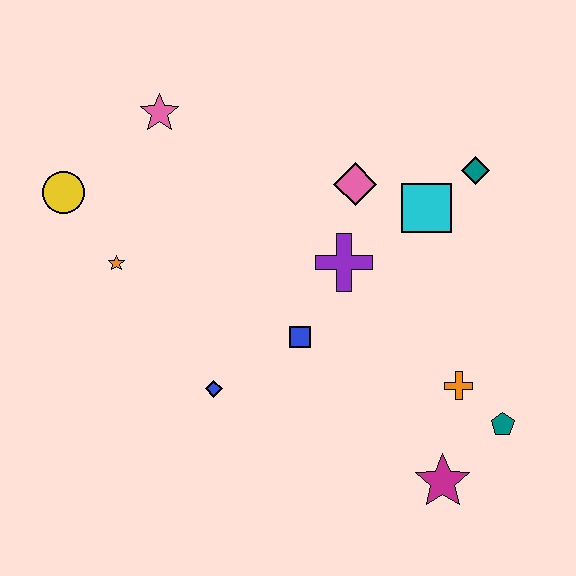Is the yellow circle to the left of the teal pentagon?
Yes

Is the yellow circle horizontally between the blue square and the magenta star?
No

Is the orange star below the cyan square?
Yes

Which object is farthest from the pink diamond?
The magenta star is farthest from the pink diamond.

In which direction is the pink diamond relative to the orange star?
The pink diamond is to the right of the orange star.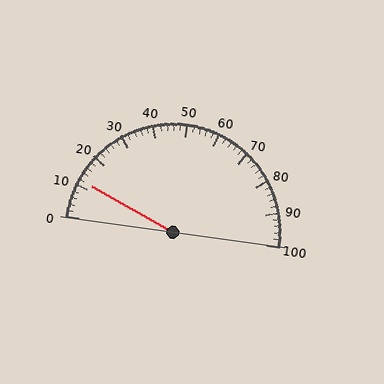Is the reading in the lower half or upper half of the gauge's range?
The reading is in the lower half of the range (0 to 100).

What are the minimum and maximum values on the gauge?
The gauge ranges from 0 to 100.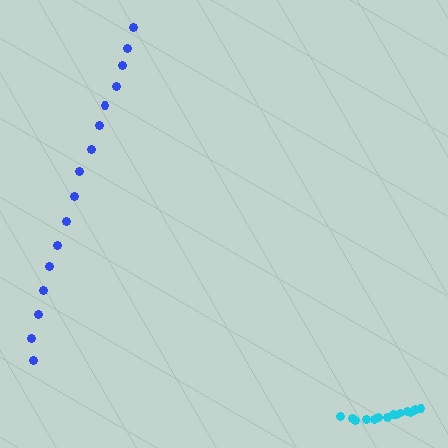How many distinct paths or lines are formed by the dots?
There are 2 distinct paths.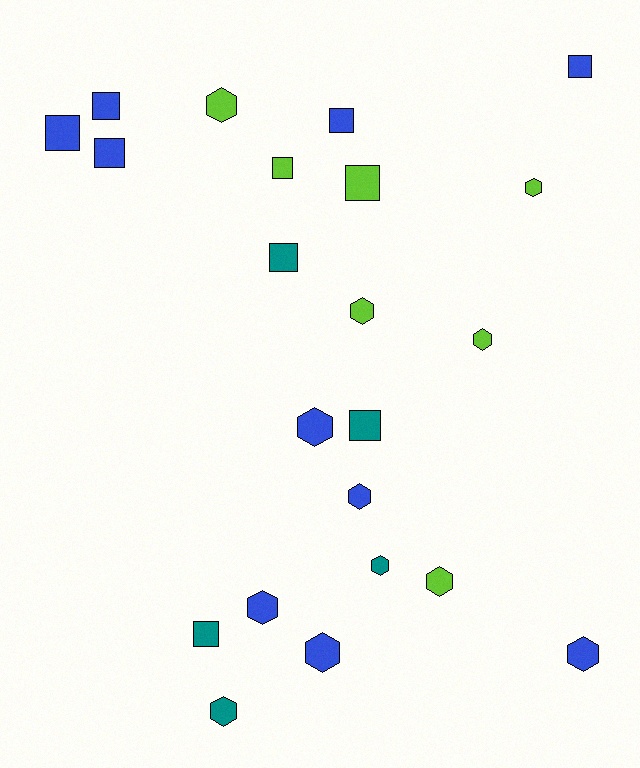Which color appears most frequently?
Blue, with 10 objects.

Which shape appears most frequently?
Hexagon, with 12 objects.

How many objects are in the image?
There are 22 objects.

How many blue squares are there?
There are 5 blue squares.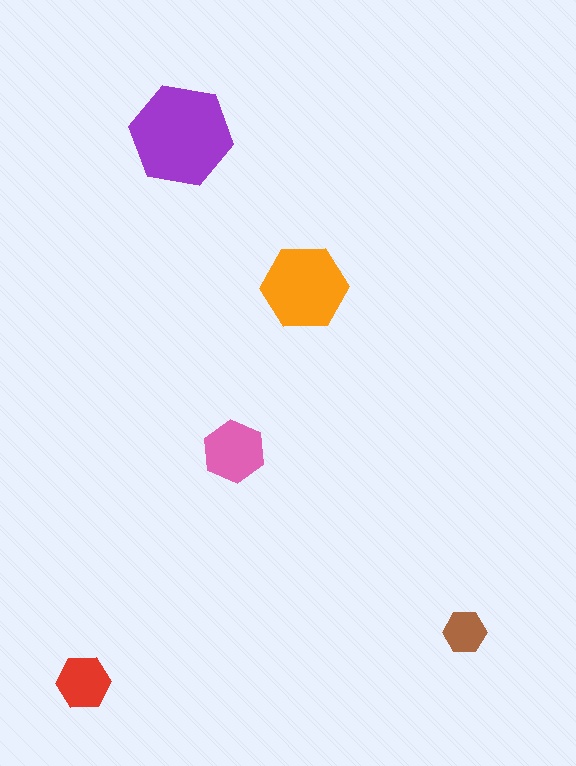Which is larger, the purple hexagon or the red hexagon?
The purple one.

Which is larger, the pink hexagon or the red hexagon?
The pink one.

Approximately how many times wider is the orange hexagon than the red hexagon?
About 1.5 times wider.